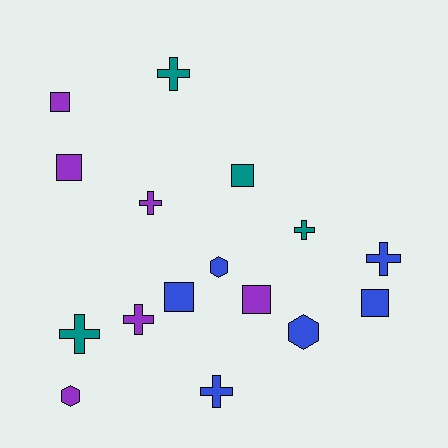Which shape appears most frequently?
Cross, with 7 objects.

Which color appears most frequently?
Purple, with 6 objects.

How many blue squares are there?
There are 2 blue squares.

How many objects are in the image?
There are 16 objects.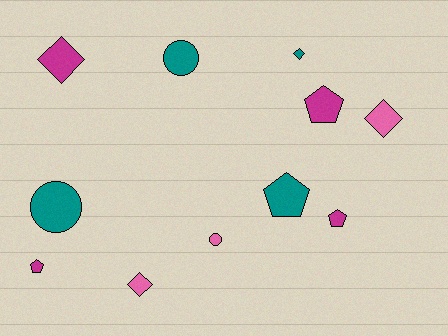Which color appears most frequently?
Teal, with 4 objects.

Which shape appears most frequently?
Pentagon, with 4 objects.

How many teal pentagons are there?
There is 1 teal pentagon.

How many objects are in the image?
There are 11 objects.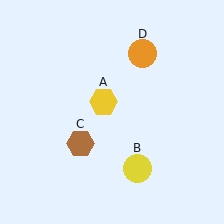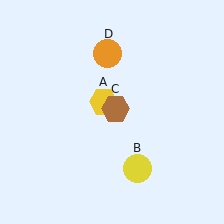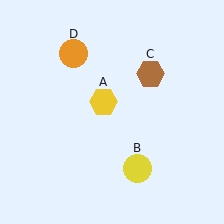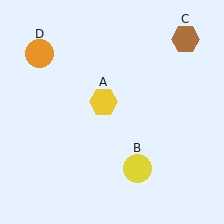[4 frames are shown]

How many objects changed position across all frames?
2 objects changed position: brown hexagon (object C), orange circle (object D).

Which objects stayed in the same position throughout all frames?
Yellow hexagon (object A) and yellow circle (object B) remained stationary.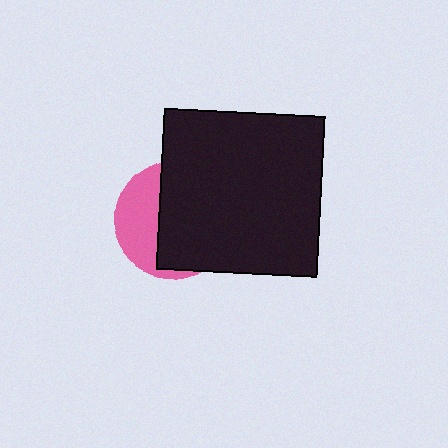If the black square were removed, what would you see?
You would see the complete pink circle.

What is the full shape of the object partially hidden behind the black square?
The partially hidden object is a pink circle.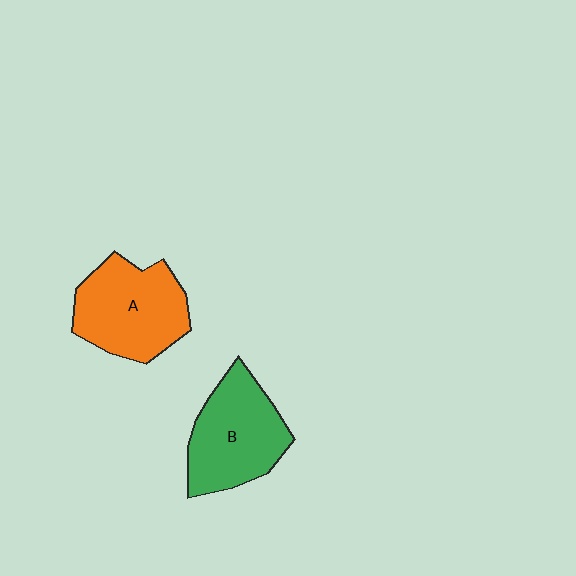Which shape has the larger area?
Shape A (orange).